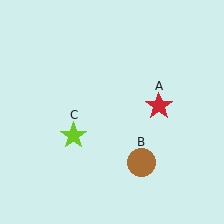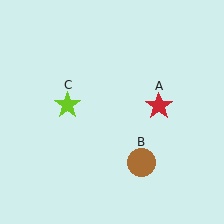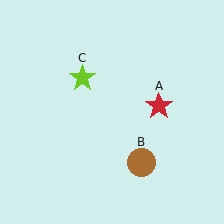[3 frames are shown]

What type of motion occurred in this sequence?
The lime star (object C) rotated clockwise around the center of the scene.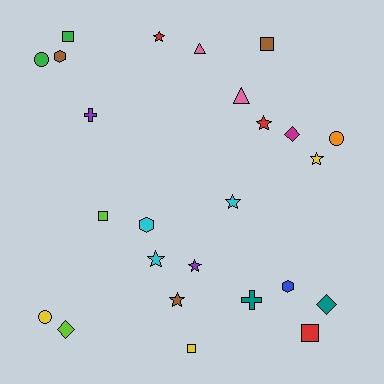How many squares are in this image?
There are 5 squares.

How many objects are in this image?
There are 25 objects.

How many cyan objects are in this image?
There are 3 cyan objects.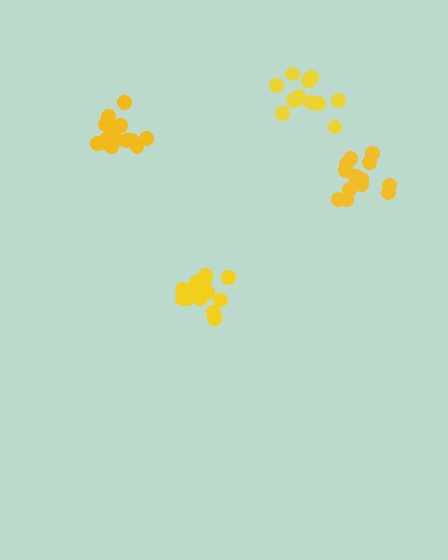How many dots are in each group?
Group 1: 14 dots, Group 2: 12 dots, Group 3: 15 dots, Group 4: 17 dots (58 total).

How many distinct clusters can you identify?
There are 4 distinct clusters.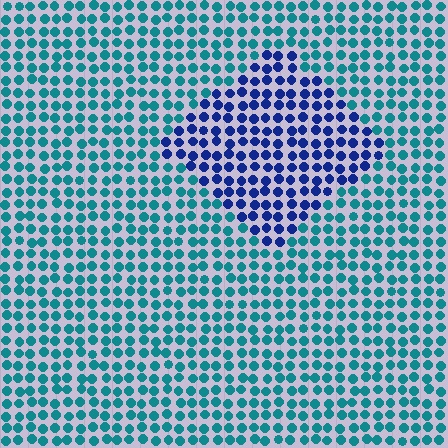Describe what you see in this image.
The image is filled with small teal elements in a uniform arrangement. A diamond-shaped region is visible where the elements are tinted to a slightly different hue, forming a subtle color boundary.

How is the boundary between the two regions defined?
The boundary is defined purely by a slight shift in hue (about 47 degrees). Spacing, size, and orientation are identical on both sides.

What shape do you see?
I see a diamond.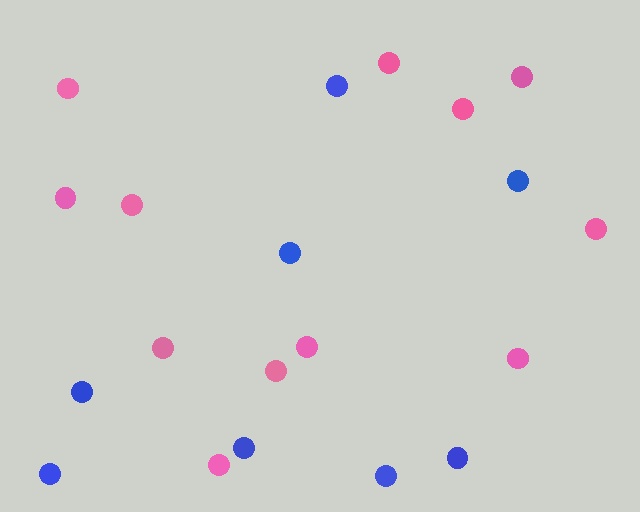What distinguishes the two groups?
There are 2 groups: one group of pink circles (12) and one group of blue circles (8).